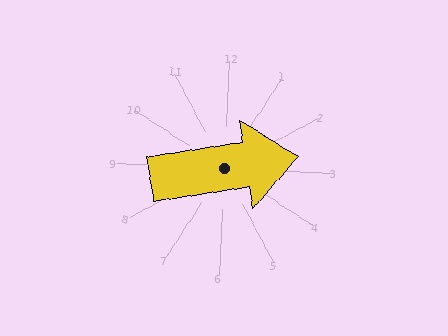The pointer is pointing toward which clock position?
Roughly 3 o'clock.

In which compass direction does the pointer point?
East.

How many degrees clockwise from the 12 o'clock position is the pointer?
Approximately 79 degrees.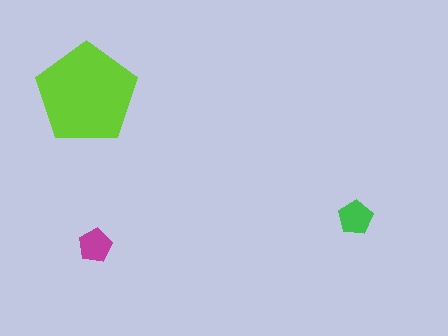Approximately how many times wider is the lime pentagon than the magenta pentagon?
About 3 times wider.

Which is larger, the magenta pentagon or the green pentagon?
The green one.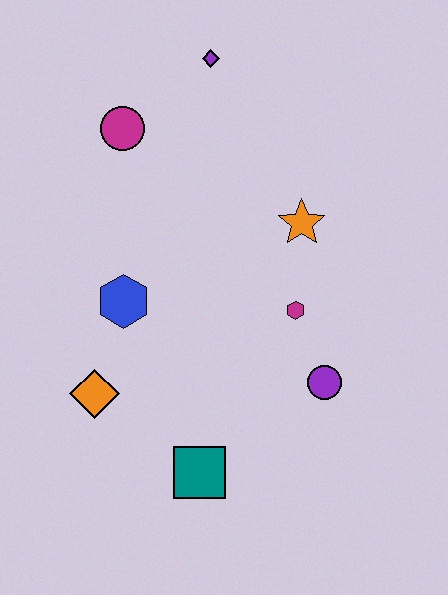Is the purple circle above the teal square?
Yes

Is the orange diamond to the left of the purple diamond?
Yes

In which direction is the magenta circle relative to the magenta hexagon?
The magenta circle is above the magenta hexagon.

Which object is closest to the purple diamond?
The magenta circle is closest to the purple diamond.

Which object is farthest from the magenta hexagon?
The purple diamond is farthest from the magenta hexagon.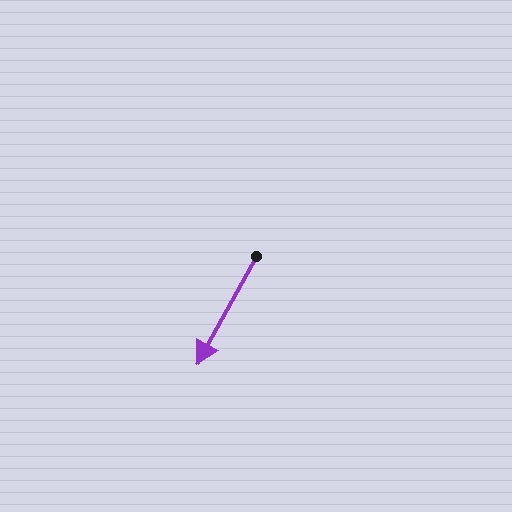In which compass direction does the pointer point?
Southwest.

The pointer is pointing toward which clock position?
Roughly 7 o'clock.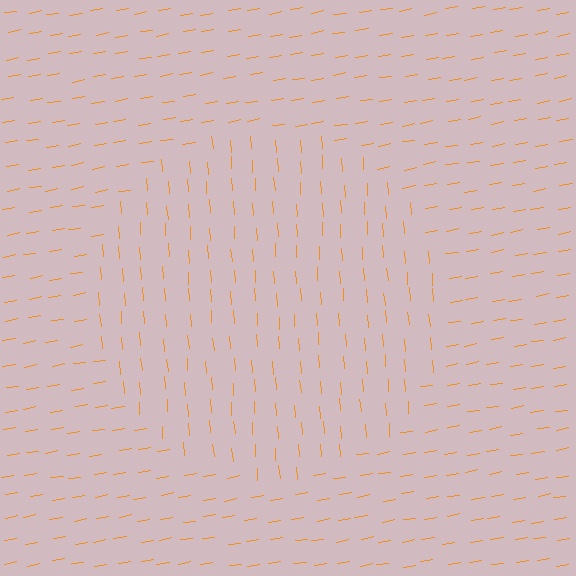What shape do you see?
I see a circle.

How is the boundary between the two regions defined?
The boundary is defined purely by a change in line orientation (approximately 84 degrees difference). All lines are the same color and thickness.